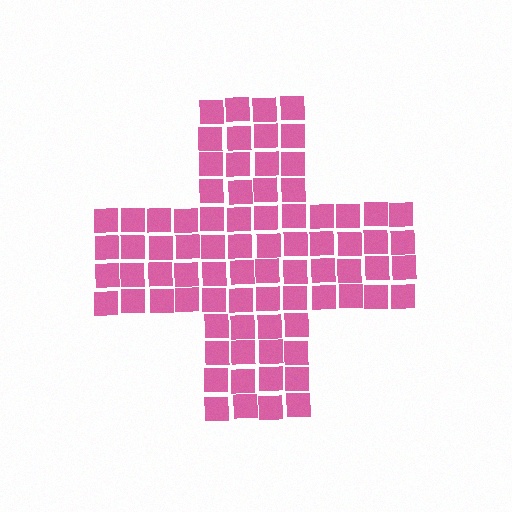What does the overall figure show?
The overall figure shows a cross.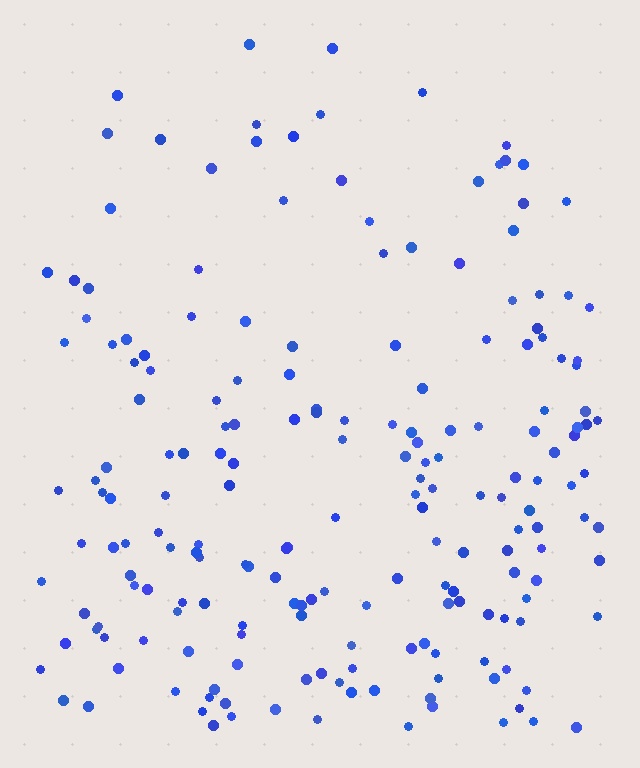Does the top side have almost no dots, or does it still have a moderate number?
Still a moderate number, just noticeably fewer than the bottom.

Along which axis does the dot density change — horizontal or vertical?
Vertical.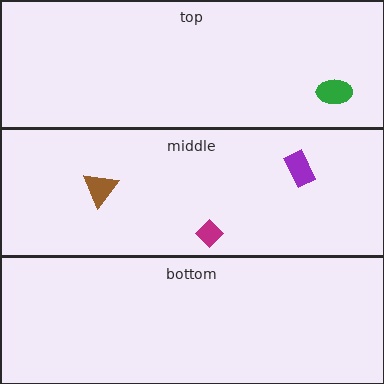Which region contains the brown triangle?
The middle region.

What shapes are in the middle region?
The brown triangle, the purple rectangle, the magenta diamond.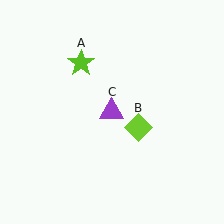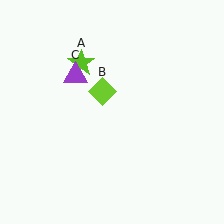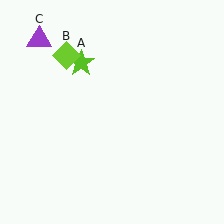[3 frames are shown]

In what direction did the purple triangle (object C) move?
The purple triangle (object C) moved up and to the left.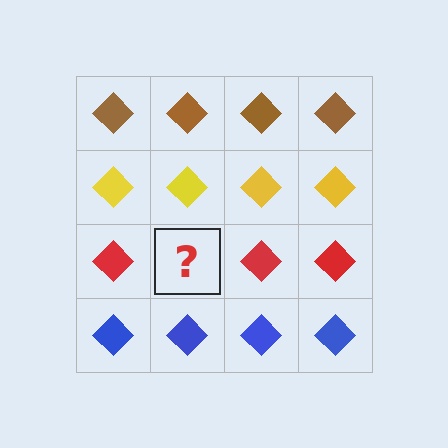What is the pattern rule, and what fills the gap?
The rule is that each row has a consistent color. The gap should be filled with a red diamond.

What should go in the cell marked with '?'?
The missing cell should contain a red diamond.